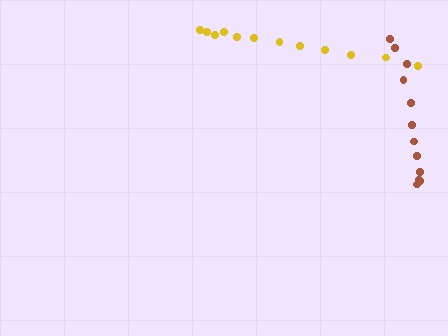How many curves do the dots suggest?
There are 2 distinct paths.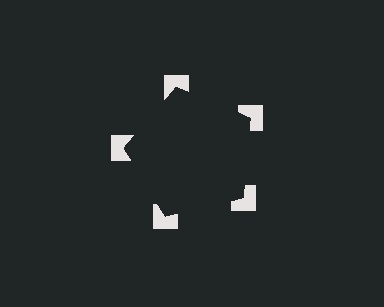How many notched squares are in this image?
There are 5 — one at each vertex of the illusory pentagon.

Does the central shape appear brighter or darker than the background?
It typically appears slightly darker than the background, even though no actual brightness change is drawn.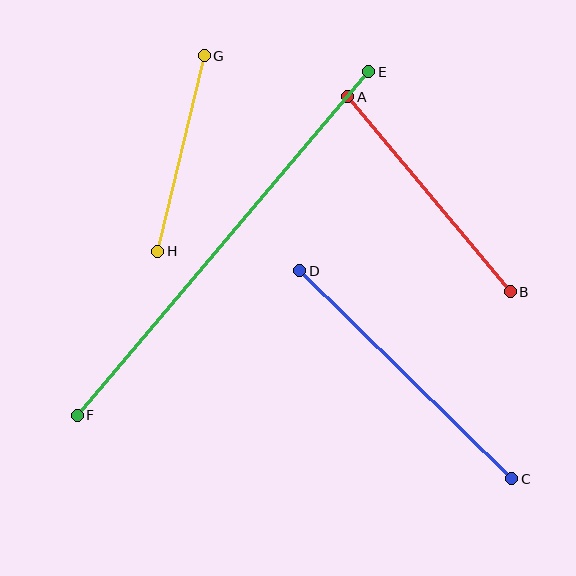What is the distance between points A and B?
The distance is approximately 254 pixels.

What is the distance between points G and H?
The distance is approximately 201 pixels.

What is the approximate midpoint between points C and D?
The midpoint is at approximately (406, 375) pixels.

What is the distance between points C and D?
The distance is approximately 297 pixels.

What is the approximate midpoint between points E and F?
The midpoint is at approximately (223, 243) pixels.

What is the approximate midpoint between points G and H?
The midpoint is at approximately (181, 153) pixels.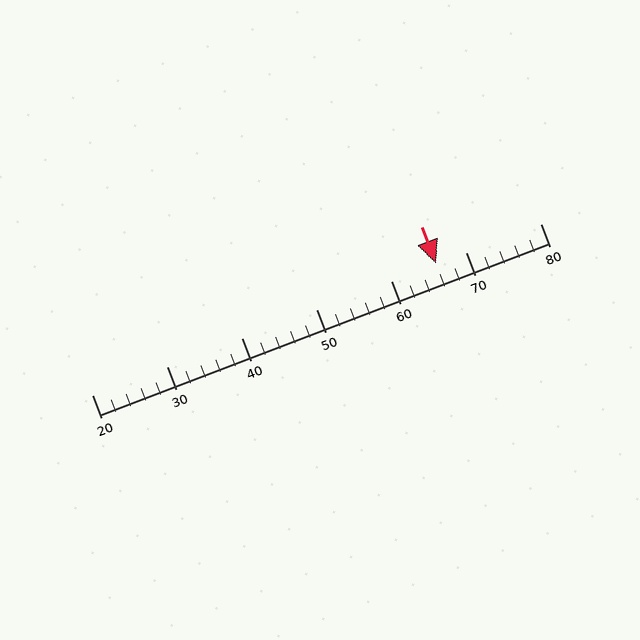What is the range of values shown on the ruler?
The ruler shows values from 20 to 80.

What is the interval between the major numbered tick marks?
The major tick marks are spaced 10 units apart.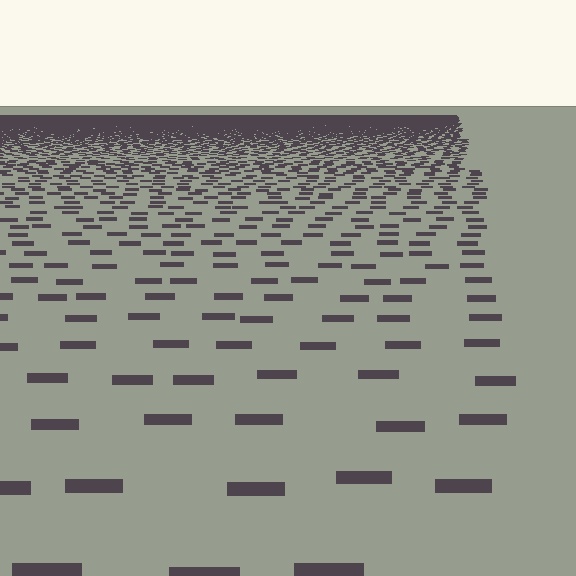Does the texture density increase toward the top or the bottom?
Density increases toward the top.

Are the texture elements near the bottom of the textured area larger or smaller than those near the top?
Larger. Near the bottom, elements are closer to the viewer and appear at a bigger on-screen size.